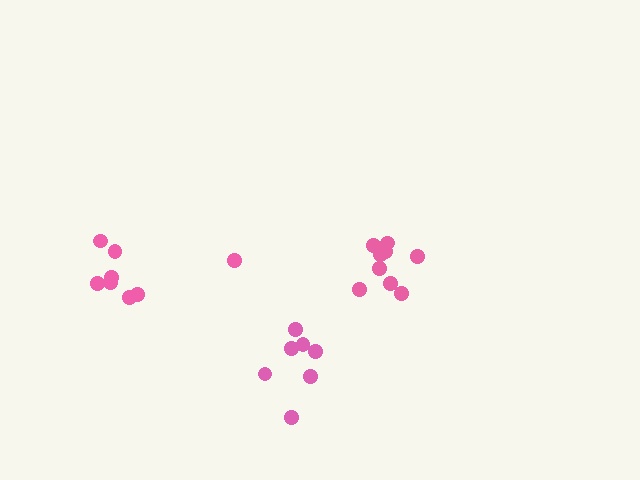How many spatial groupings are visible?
There are 3 spatial groupings.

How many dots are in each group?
Group 1: 9 dots, Group 2: 8 dots, Group 3: 7 dots (24 total).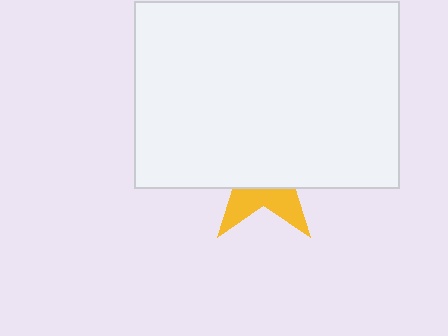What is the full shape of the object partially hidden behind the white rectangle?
The partially hidden object is a yellow star.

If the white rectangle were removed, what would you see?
You would see the complete yellow star.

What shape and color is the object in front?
The object in front is a white rectangle.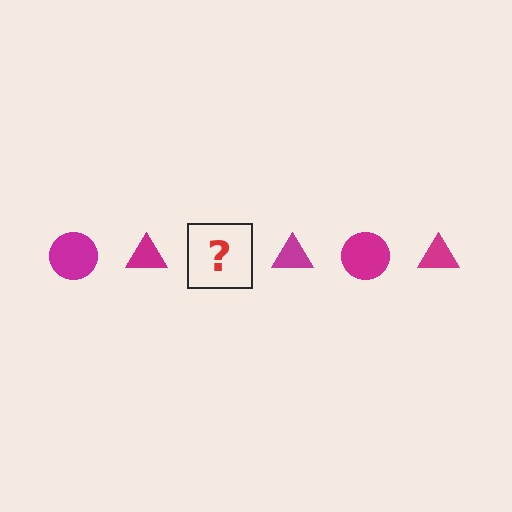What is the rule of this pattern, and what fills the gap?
The rule is that the pattern cycles through circle, triangle shapes in magenta. The gap should be filled with a magenta circle.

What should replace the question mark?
The question mark should be replaced with a magenta circle.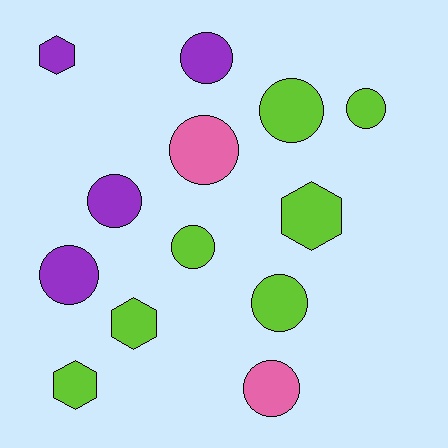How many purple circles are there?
There are 3 purple circles.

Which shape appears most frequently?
Circle, with 9 objects.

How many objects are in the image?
There are 13 objects.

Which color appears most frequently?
Lime, with 7 objects.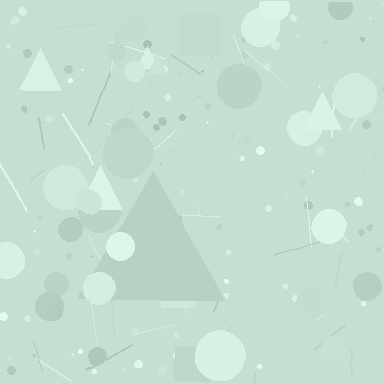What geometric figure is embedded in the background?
A triangle is embedded in the background.